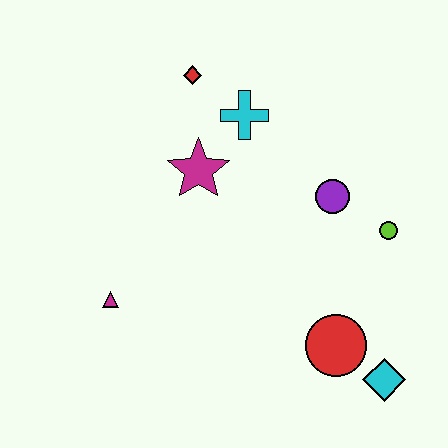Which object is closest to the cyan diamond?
The red circle is closest to the cyan diamond.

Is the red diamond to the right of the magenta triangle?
Yes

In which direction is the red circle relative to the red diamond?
The red circle is below the red diamond.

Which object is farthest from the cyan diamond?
The red diamond is farthest from the cyan diamond.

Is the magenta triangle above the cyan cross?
No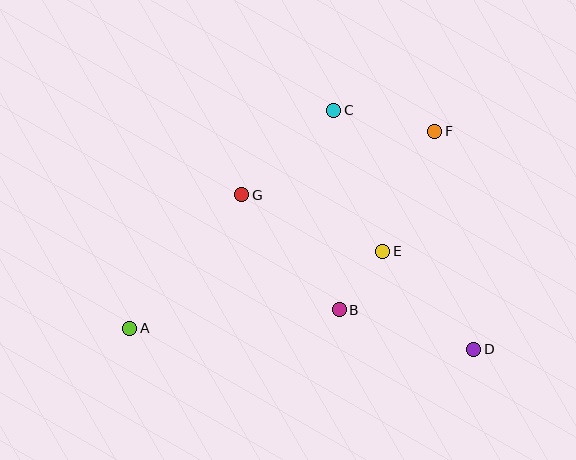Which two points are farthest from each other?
Points A and F are farthest from each other.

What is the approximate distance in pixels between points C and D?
The distance between C and D is approximately 277 pixels.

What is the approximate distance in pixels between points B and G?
The distance between B and G is approximately 151 pixels.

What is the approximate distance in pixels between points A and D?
The distance between A and D is approximately 344 pixels.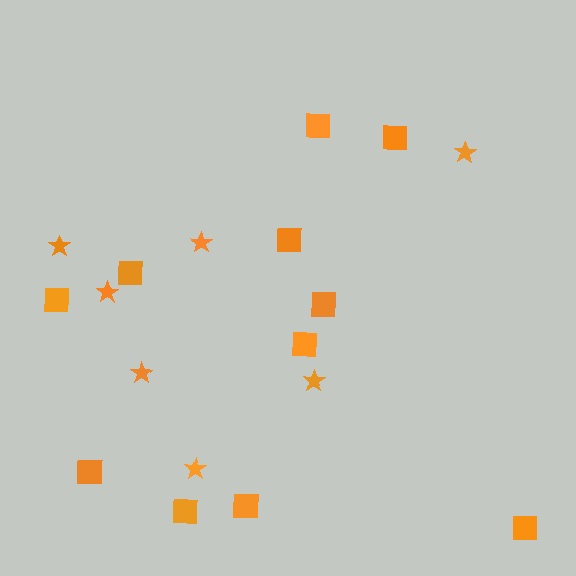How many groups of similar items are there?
There are 2 groups: one group of stars (7) and one group of squares (11).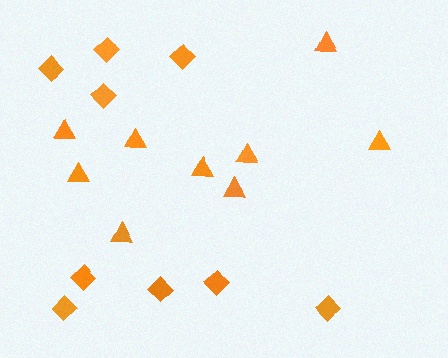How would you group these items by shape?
There are 2 groups: one group of diamonds (9) and one group of triangles (9).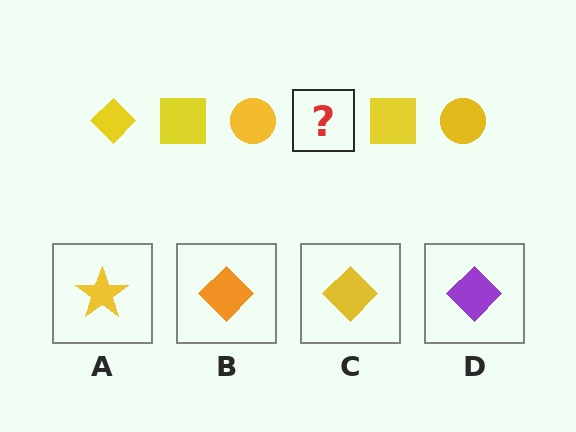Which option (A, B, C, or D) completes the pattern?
C.